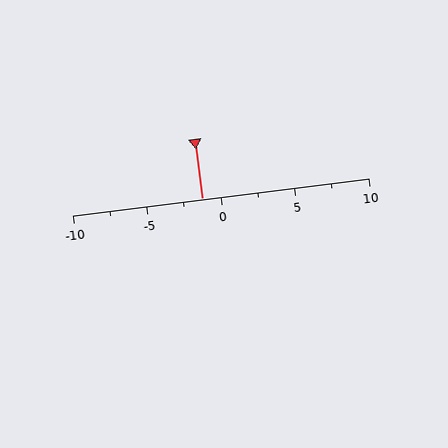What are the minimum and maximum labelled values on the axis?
The axis runs from -10 to 10.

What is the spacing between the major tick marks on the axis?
The major ticks are spaced 5 apart.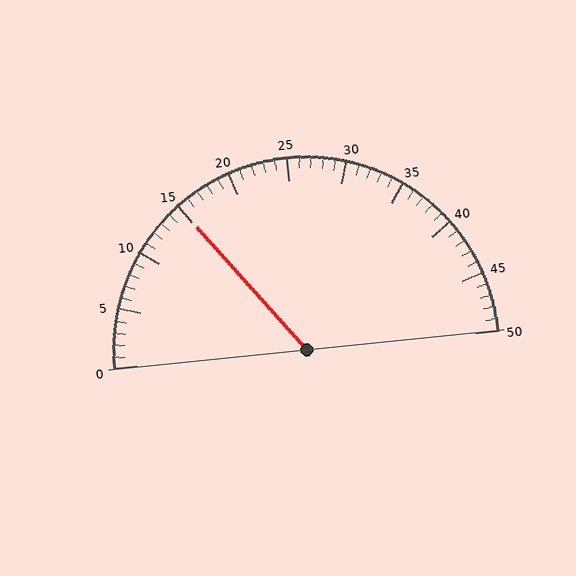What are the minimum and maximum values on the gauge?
The gauge ranges from 0 to 50.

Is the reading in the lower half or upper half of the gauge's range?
The reading is in the lower half of the range (0 to 50).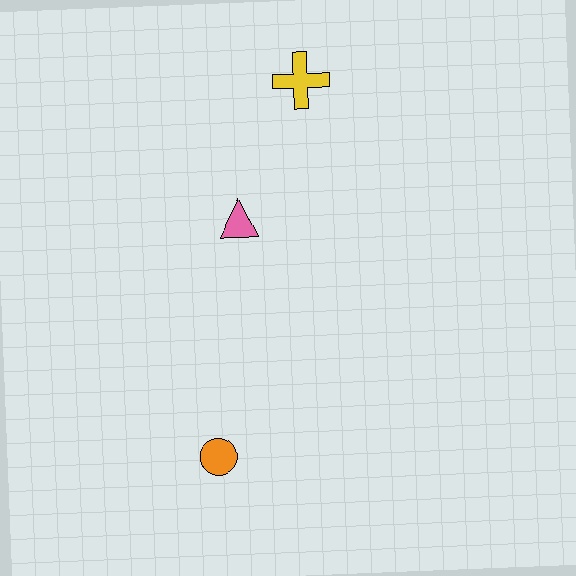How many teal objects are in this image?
There are no teal objects.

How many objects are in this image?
There are 3 objects.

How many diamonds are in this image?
There are no diamonds.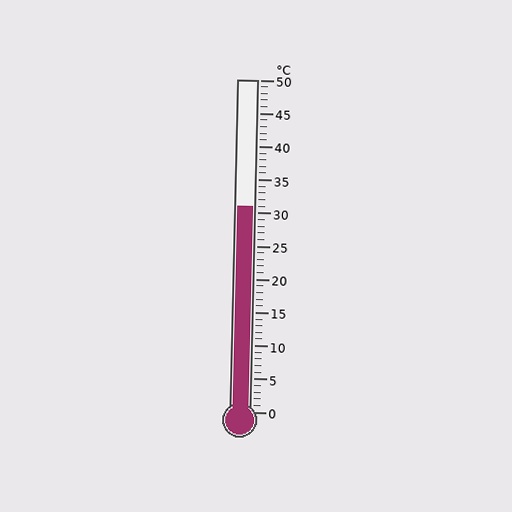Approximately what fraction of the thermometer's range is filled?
The thermometer is filled to approximately 60% of its range.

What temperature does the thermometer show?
The thermometer shows approximately 31°C.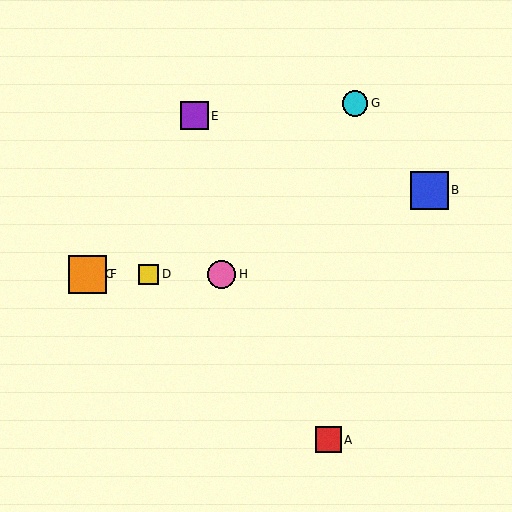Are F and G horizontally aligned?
No, F is at y≈274 and G is at y≈103.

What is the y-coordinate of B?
Object B is at y≈190.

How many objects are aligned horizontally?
4 objects (C, D, F, H) are aligned horizontally.